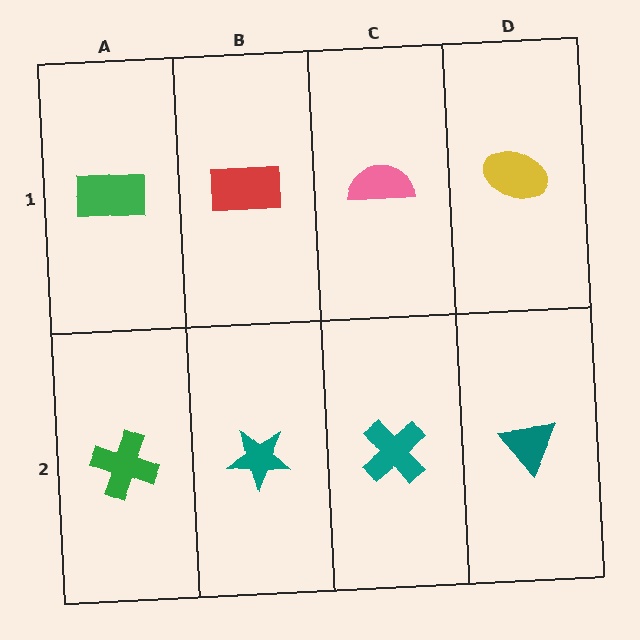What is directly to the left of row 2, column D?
A teal cross.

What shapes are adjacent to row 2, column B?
A red rectangle (row 1, column B), a green cross (row 2, column A), a teal cross (row 2, column C).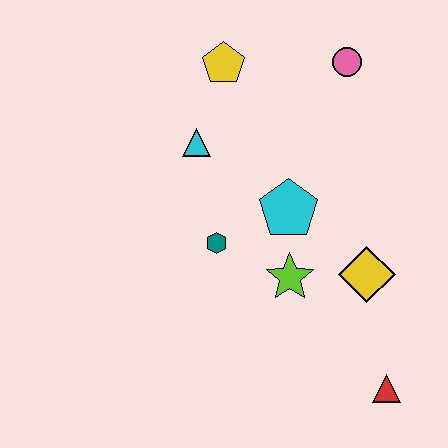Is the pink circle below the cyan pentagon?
No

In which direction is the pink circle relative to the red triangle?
The pink circle is above the red triangle.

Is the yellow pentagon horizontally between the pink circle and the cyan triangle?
Yes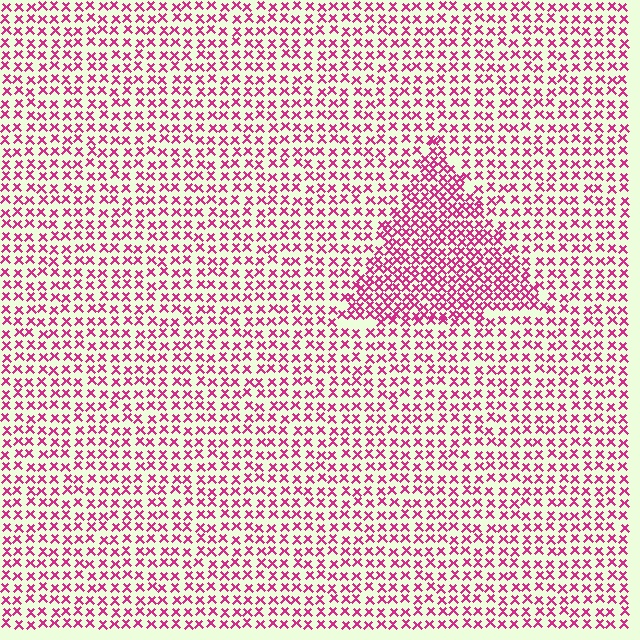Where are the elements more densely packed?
The elements are more densely packed inside the triangle boundary.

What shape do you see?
I see a triangle.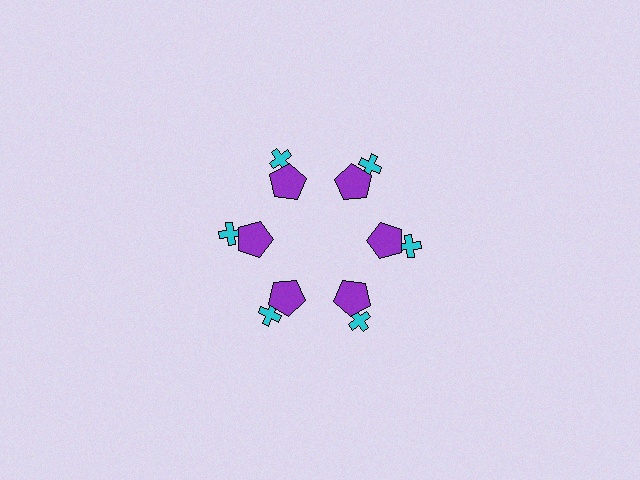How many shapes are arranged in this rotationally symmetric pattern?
There are 12 shapes, arranged in 6 groups of 2.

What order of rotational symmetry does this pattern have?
This pattern has 6-fold rotational symmetry.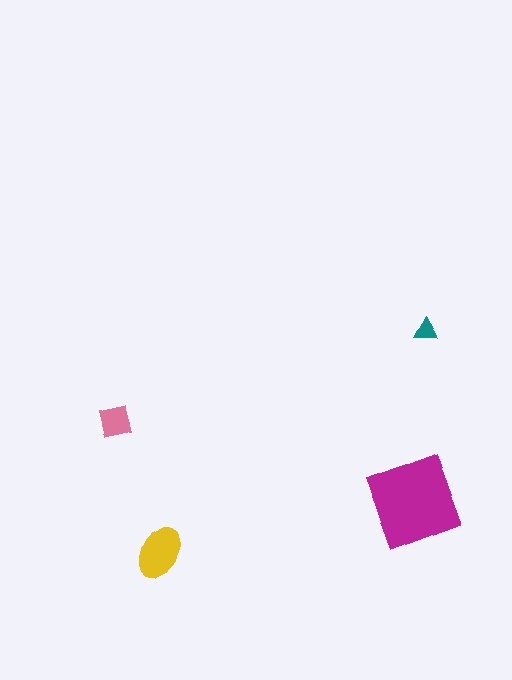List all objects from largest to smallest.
The magenta square, the yellow ellipse, the pink square, the teal triangle.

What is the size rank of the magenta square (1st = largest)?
1st.